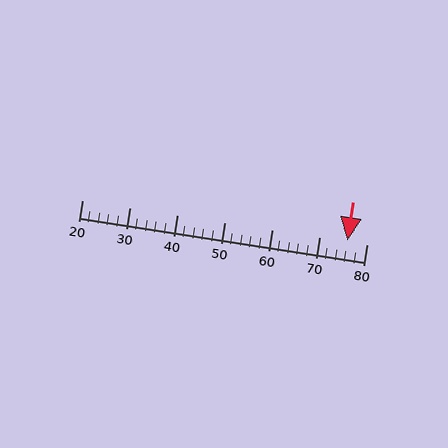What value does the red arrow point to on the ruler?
The red arrow points to approximately 76.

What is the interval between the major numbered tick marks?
The major tick marks are spaced 10 units apart.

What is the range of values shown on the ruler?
The ruler shows values from 20 to 80.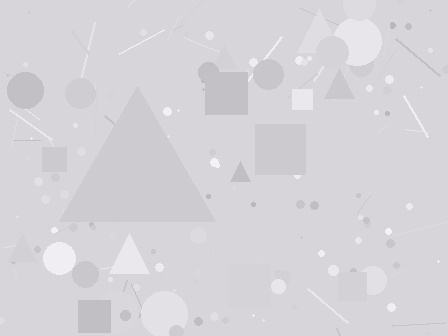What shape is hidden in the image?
A triangle is hidden in the image.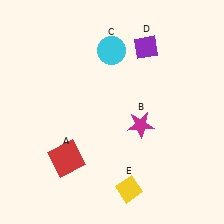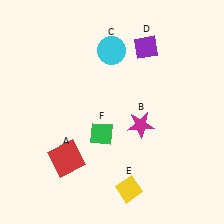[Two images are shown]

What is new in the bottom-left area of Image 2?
A green diamond (F) was added in the bottom-left area of Image 2.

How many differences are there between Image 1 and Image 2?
There is 1 difference between the two images.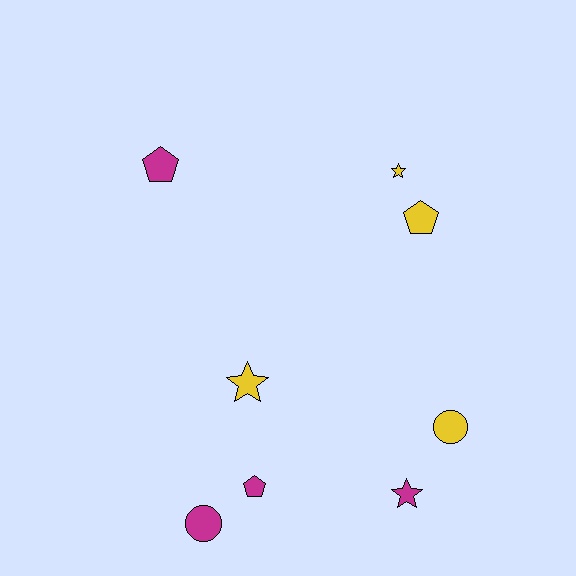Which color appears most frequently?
Yellow, with 4 objects.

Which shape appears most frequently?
Star, with 3 objects.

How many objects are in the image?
There are 8 objects.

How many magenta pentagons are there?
There are 2 magenta pentagons.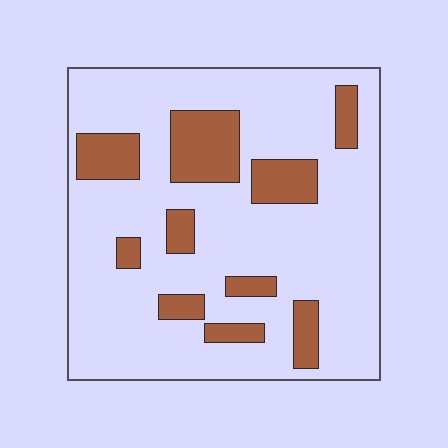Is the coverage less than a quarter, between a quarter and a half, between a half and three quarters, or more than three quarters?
Less than a quarter.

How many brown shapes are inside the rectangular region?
10.